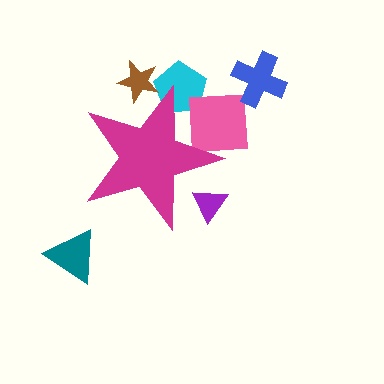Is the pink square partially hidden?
Yes, the pink square is partially hidden behind the magenta star.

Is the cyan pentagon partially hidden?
Yes, the cyan pentagon is partially hidden behind the magenta star.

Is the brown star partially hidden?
Yes, the brown star is partially hidden behind the magenta star.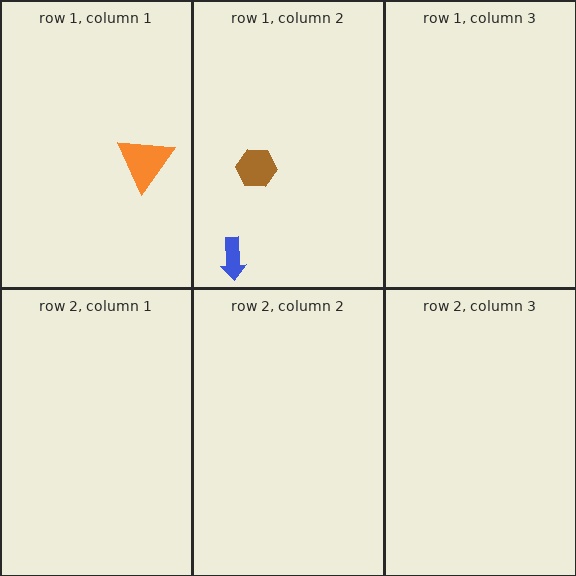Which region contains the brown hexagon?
The row 1, column 2 region.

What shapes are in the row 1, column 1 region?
The orange triangle.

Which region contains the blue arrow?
The row 1, column 2 region.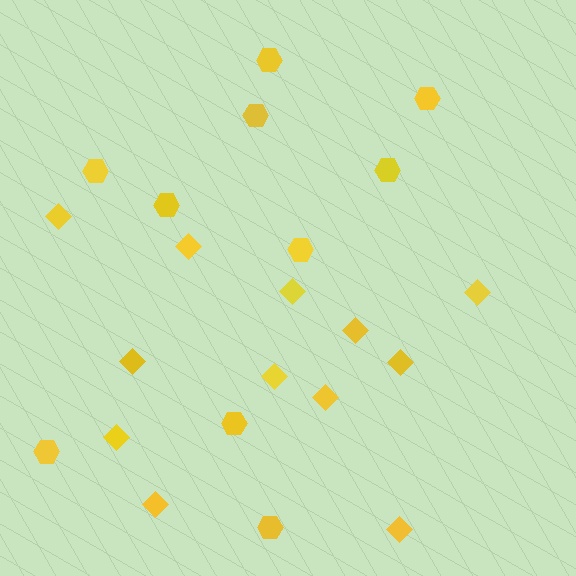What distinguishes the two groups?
There are 2 groups: one group of hexagons (10) and one group of diamonds (12).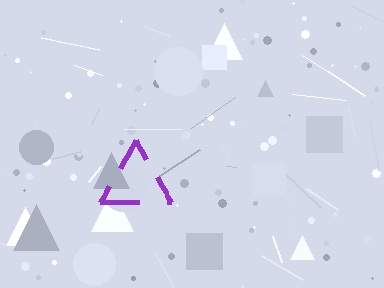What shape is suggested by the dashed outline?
The dashed outline suggests a triangle.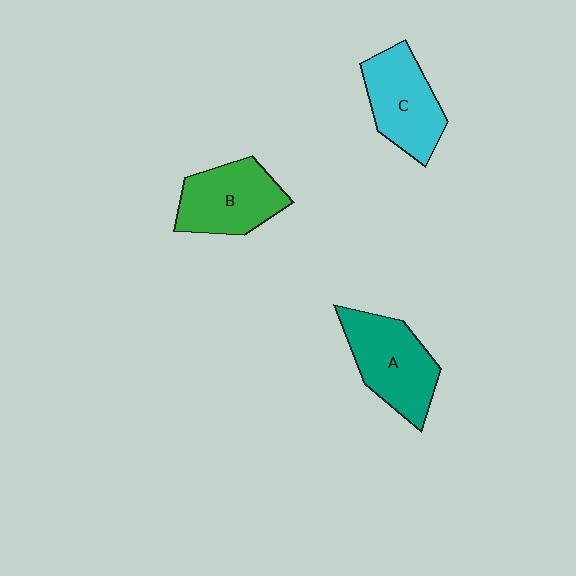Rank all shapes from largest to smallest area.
From largest to smallest: A (teal), C (cyan), B (green).